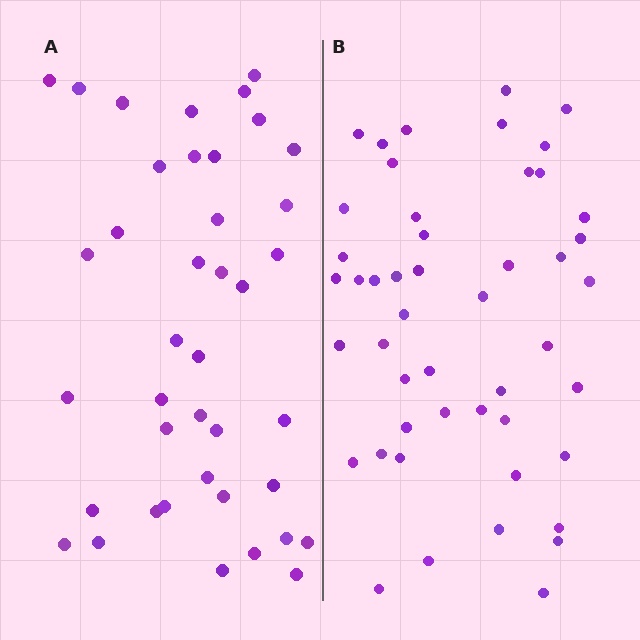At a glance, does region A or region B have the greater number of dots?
Region B (the right region) has more dots.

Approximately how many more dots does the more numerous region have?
Region B has roughly 8 or so more dots than region A.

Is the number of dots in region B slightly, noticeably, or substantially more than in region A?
Region B has only slightly more — the two regions are fairly close. The ratio is roughly 1.2 to 1.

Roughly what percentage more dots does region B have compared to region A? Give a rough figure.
About 20% more.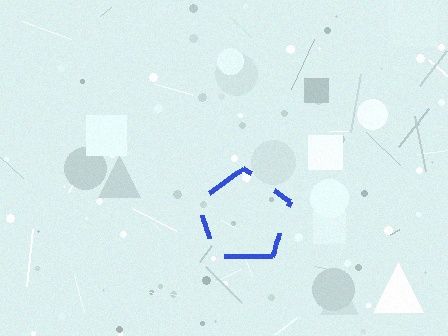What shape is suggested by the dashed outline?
The dashed outline suggests a pentagon.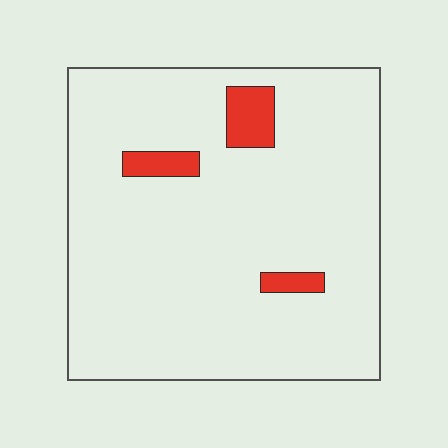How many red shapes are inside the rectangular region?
3.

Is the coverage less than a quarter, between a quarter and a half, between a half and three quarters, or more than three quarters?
Less than a quarter.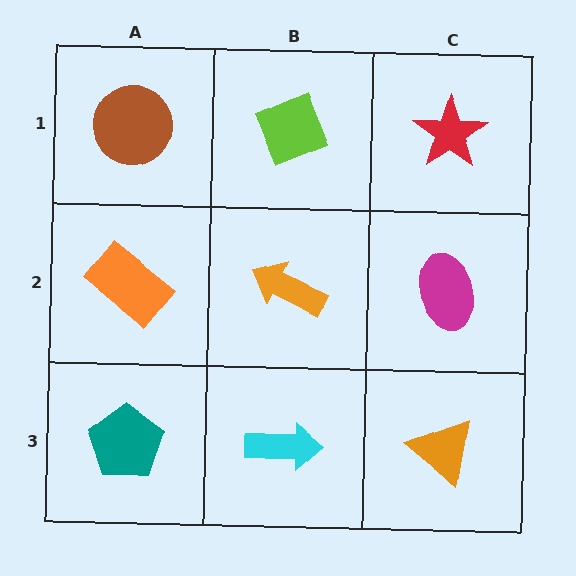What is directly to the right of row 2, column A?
An orange arrow.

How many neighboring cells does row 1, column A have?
2.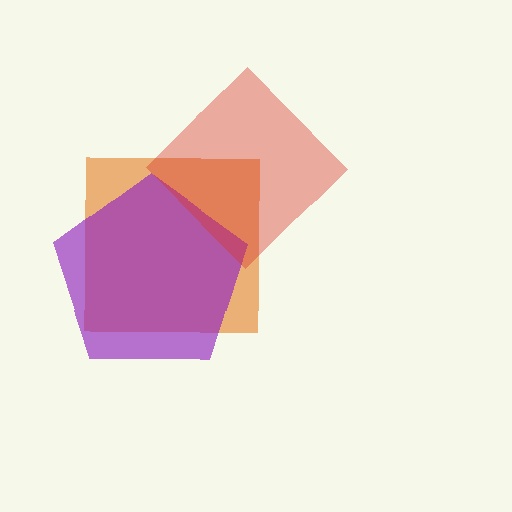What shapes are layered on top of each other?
The layered shapes are: an orange square, a purple pentagon, a red diamond.